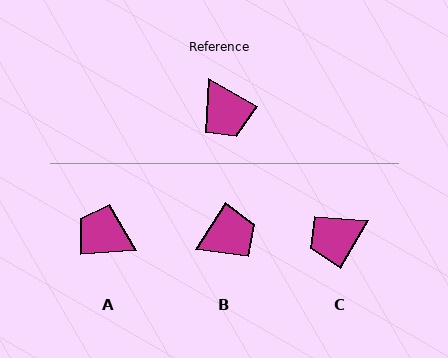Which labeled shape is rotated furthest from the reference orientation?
A, about 147 degrees away.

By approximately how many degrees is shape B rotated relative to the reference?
Approximately 87 degrees counter-clockwise.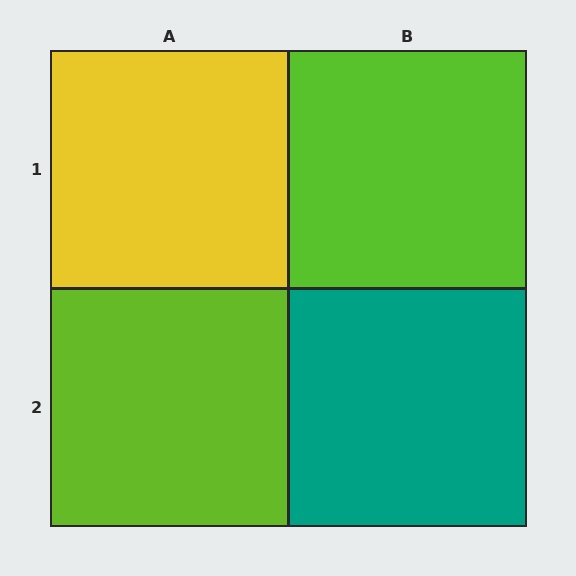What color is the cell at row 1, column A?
Yellow.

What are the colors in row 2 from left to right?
Lime, teal.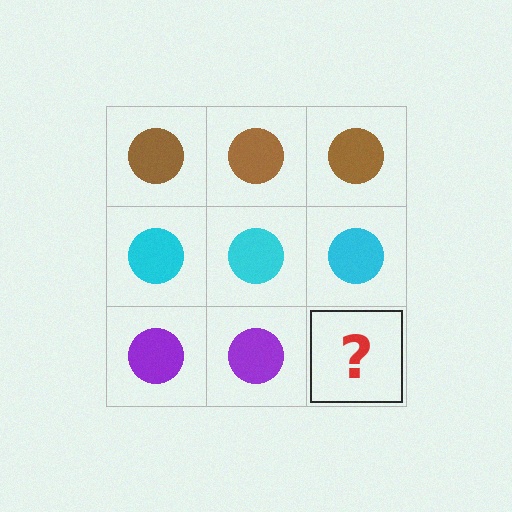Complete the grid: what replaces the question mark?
The question mark should be replaced with a purple circle.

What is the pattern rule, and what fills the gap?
The rule is that each row has a consistent color. The gap should be filled with a purple circle.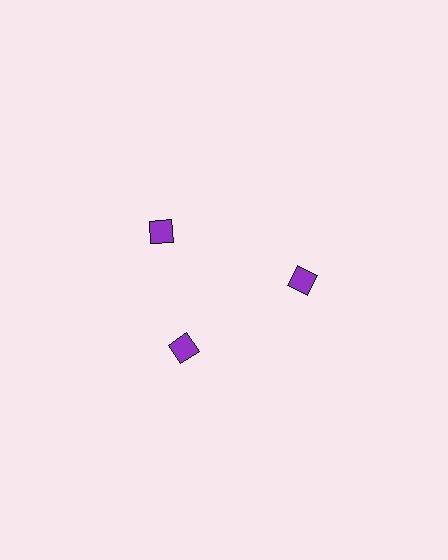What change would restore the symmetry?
The symmetry would be restored by rotating it back into even spacing with its neighbors so that all 3 squares sit at equal angles and equal distance from the center.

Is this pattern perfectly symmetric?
No. The 3 purple squares are arranged in a ring, but one element near the 11 o'clock position is rotated out of alignment along the ring, breaking the 3-fold rotational symmetry.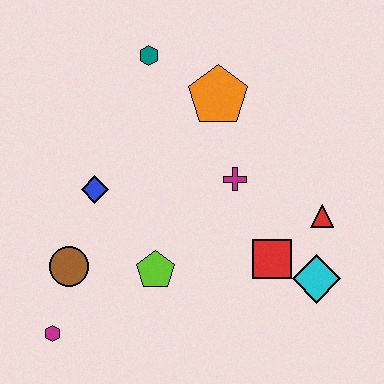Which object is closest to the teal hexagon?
The orange pentagon is closest to the teal hexagon.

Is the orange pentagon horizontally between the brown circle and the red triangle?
Yes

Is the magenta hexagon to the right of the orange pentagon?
No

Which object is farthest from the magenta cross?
The magenta hexagon is farthest from the magenta cross.